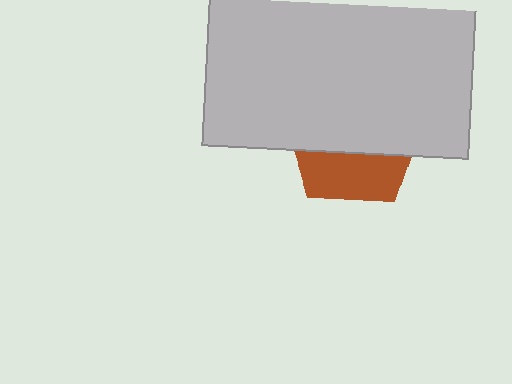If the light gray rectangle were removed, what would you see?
You would see the complete brown pentagon.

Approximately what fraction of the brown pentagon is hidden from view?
Roughly 65% of the brown pentagon is hidden behind the light gray rectangle.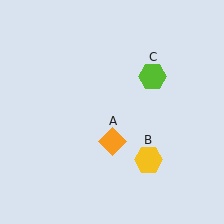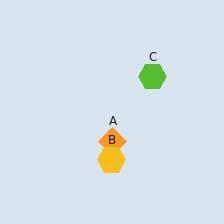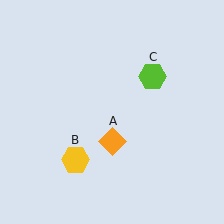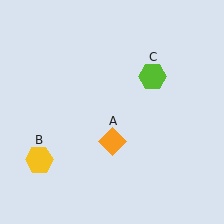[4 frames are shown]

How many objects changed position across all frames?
1 object changed position: yellow hexagon (object B).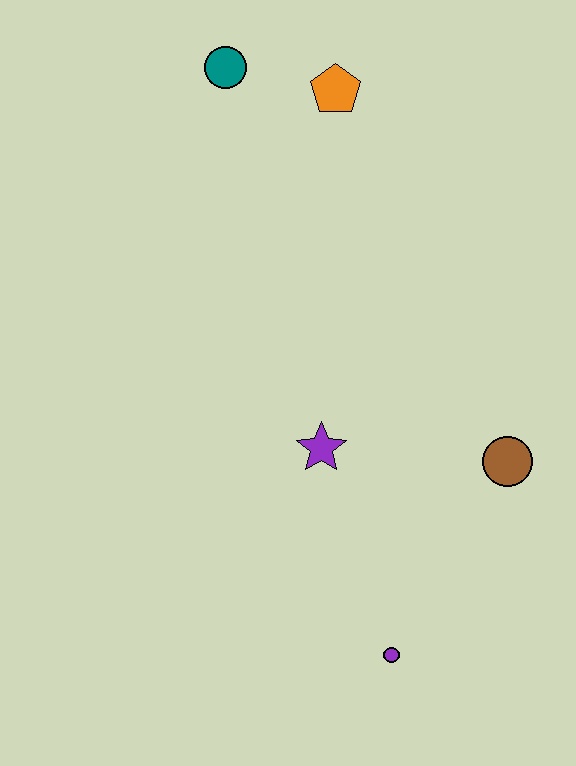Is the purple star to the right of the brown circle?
No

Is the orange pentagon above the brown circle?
Yes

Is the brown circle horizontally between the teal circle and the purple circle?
No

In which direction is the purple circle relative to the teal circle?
The purple circle is below the teal circle.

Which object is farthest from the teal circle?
The purple circle is farthest from the teal circle.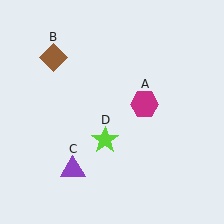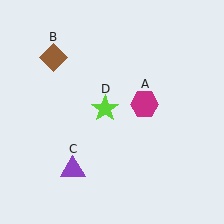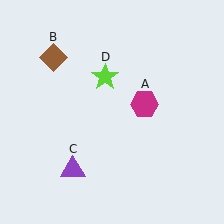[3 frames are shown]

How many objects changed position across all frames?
1 object changed position: lime star (object D).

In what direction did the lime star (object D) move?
The lime star (object D) moved up.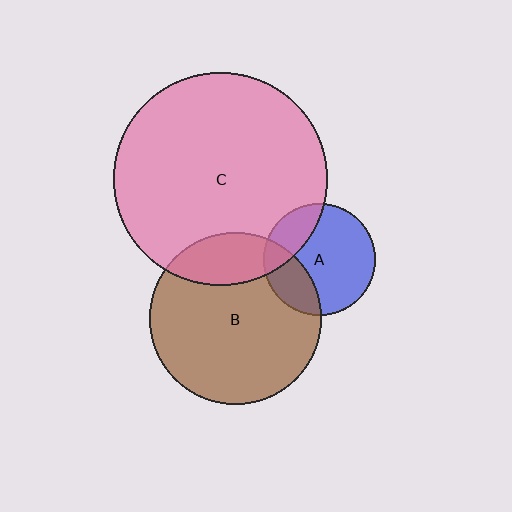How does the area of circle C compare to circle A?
Approximately 3.6 times.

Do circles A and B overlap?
Yes.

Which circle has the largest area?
Circle C (pink).